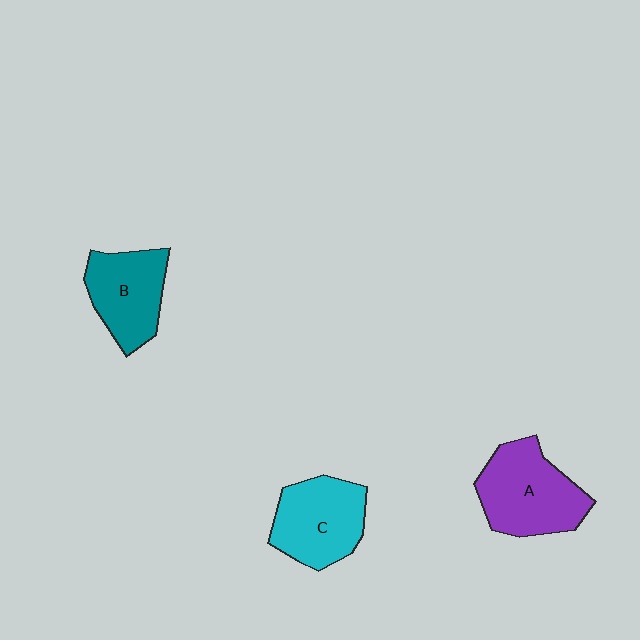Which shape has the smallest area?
Shape B (teal).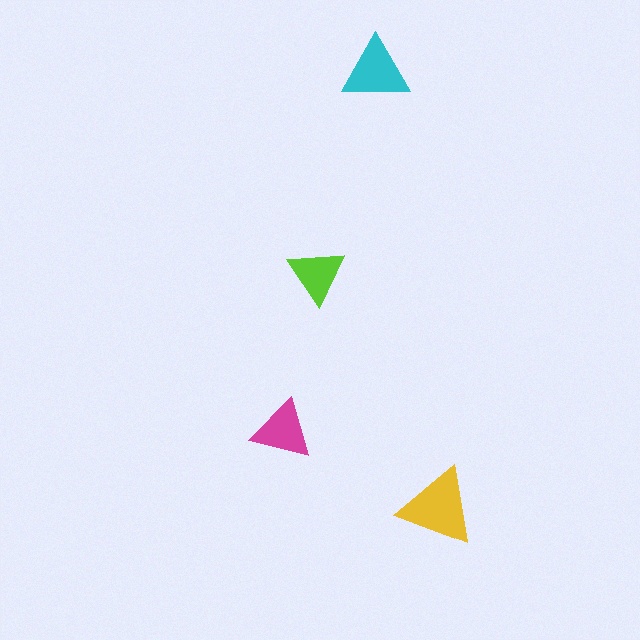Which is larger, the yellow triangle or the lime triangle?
The yellow one.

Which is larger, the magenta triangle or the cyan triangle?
The cyan one.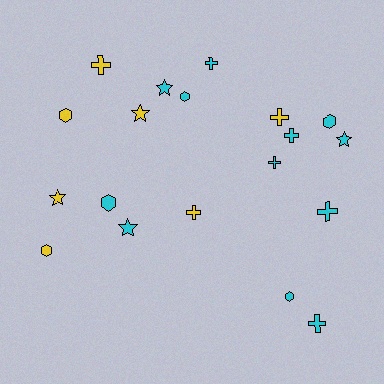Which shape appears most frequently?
Cross, with 8 objects.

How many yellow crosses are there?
There are 3 yellow crosses.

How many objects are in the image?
There are 19 objects.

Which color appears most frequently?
Cyan, with 12 objects.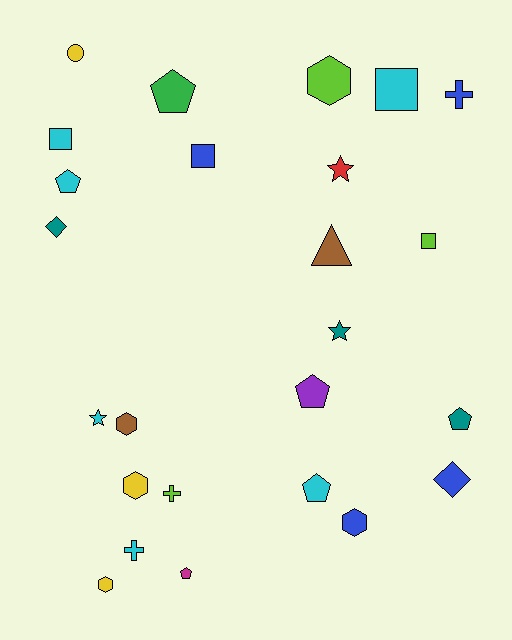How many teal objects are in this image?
There are 3 teal objects.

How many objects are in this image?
There are 25 objects.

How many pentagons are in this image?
There are 6 pentagons.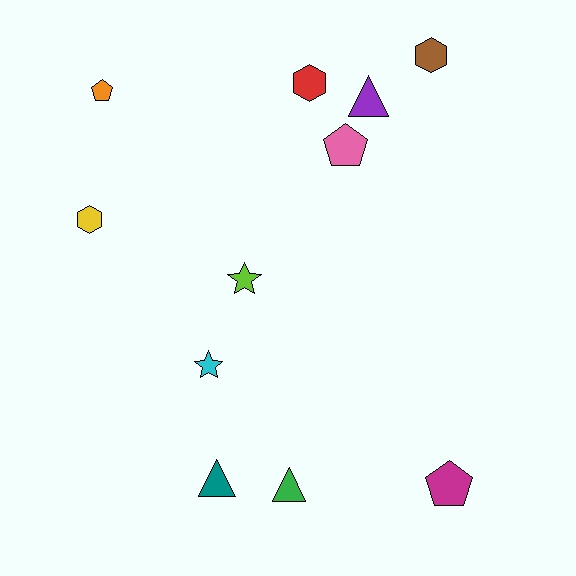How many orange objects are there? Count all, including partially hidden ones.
There is 1 orange object.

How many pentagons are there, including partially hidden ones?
There are 3 pentagons.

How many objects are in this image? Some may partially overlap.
There are 11 objects.